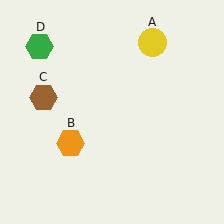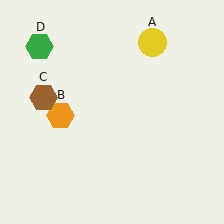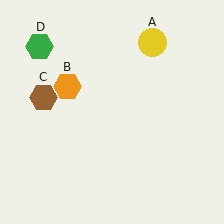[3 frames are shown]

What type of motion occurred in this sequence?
The orange hexagon (object B) rotated clockwise around the center of the scene.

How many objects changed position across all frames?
1 object changed position: orange hexagon (object B).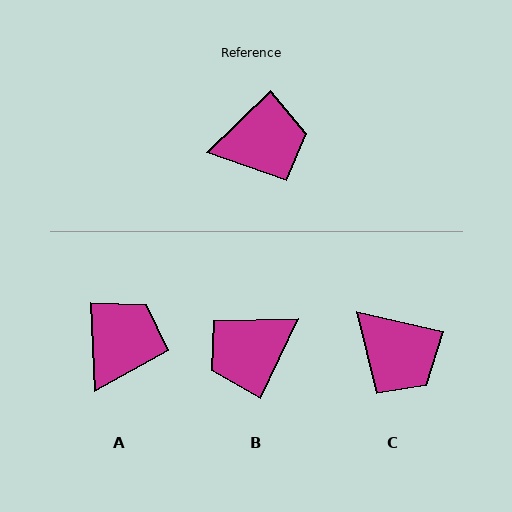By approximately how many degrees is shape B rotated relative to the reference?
Approximately 160 degrees clockwise.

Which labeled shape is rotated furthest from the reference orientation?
B, about 160 degrees away.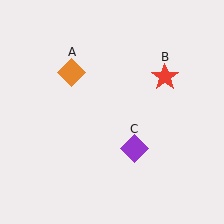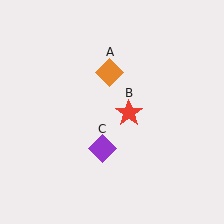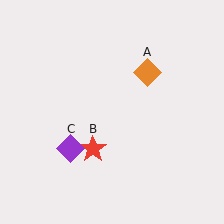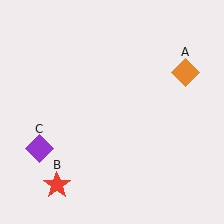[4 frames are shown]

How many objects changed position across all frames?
3 objects changed position: orange diamond (object A), red star (object B), purple diamond (object C).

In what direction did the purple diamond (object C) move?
The purple diamond (object C) moved left.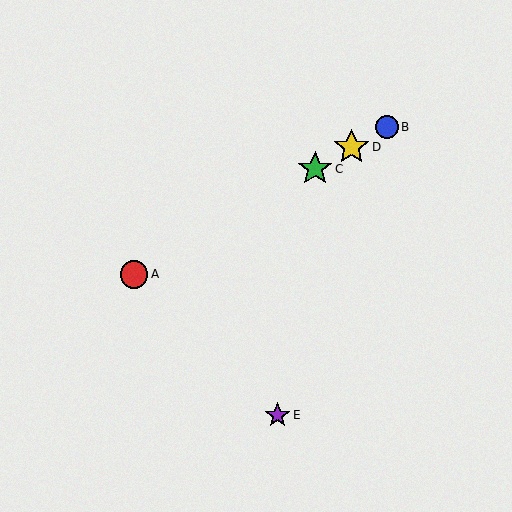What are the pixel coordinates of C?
Object C is at (315, 169).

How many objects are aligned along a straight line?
4 objects (A, B, C, D) are aligned along a straight line.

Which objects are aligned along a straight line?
Objects A, B, C, D are aligned along a straight line.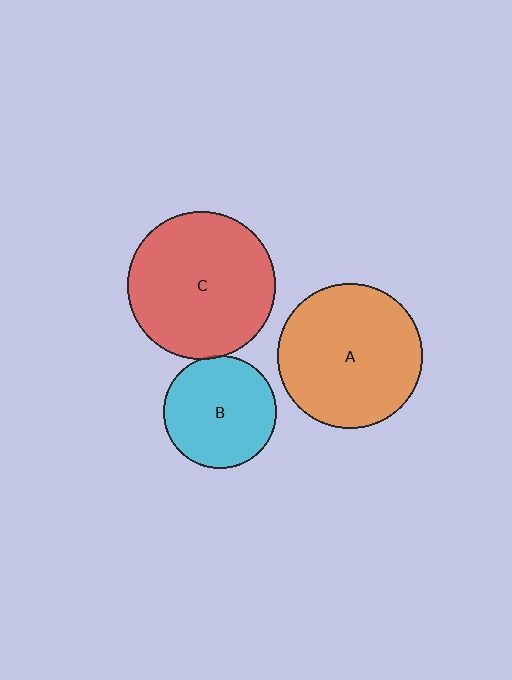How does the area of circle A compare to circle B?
Approximately 1.7 times.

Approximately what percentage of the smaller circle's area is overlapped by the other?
Approximately 5%.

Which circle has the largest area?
Circle C (red).